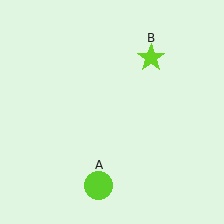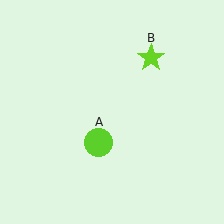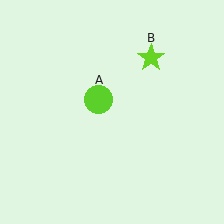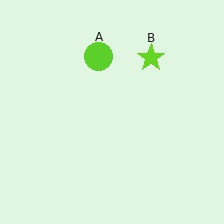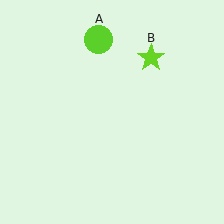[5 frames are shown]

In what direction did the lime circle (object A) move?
The lime circle (object A) moved up.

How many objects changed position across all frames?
1 object changed position: lime circle (object A).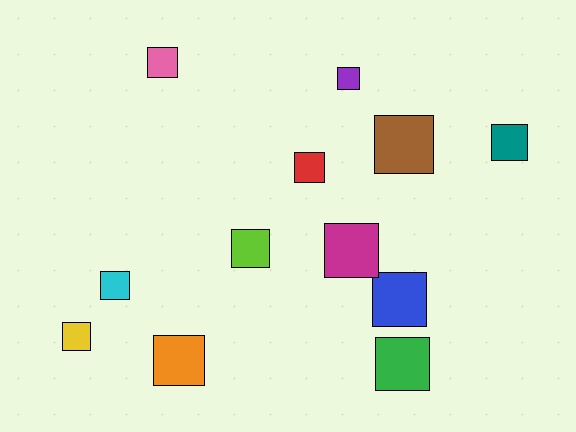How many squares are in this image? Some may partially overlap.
There are 12 squares.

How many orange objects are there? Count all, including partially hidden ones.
There is 1 orange object.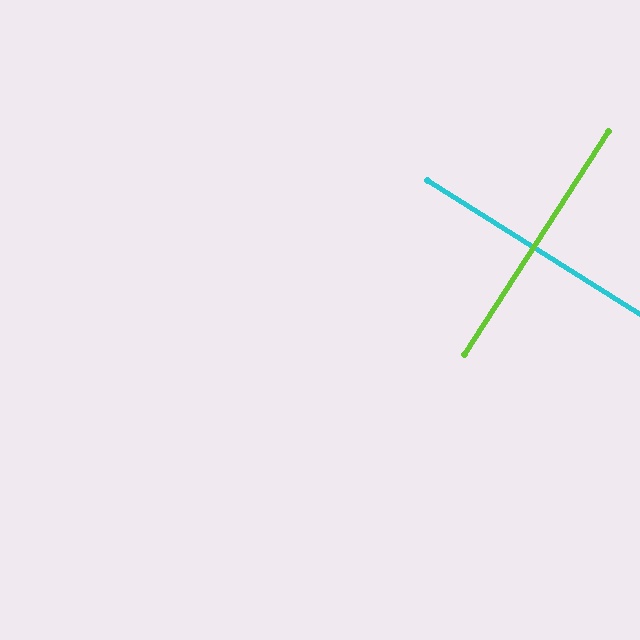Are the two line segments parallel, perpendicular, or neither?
Perpendicular — they meet at approximately 89°.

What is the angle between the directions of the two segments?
Approximately 89 degrees.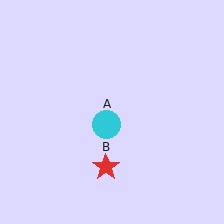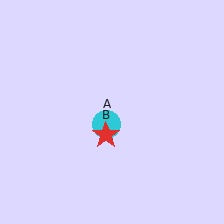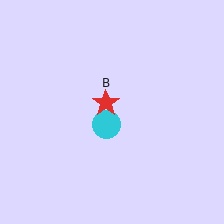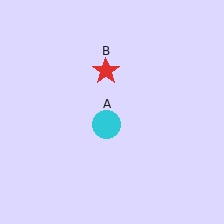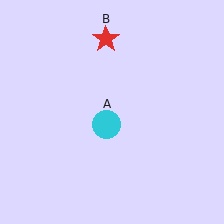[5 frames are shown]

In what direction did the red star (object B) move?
The red star (object B) moved up.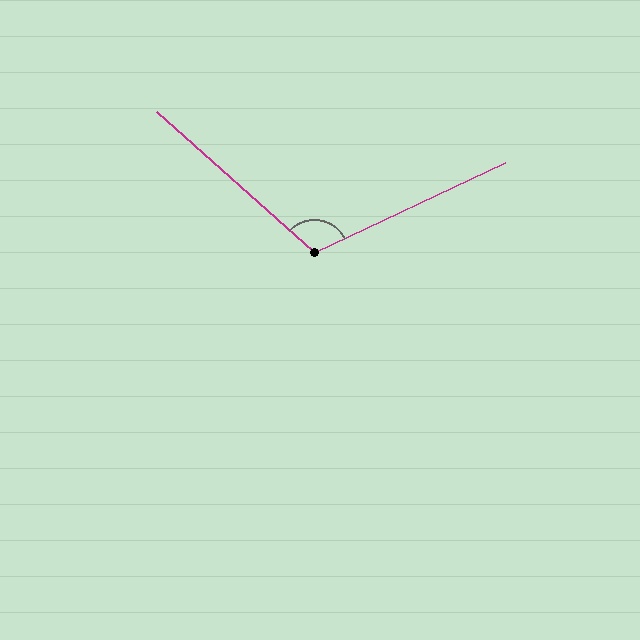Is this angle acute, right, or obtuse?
It is obtuse.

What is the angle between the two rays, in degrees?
Approximately 113 degrees.